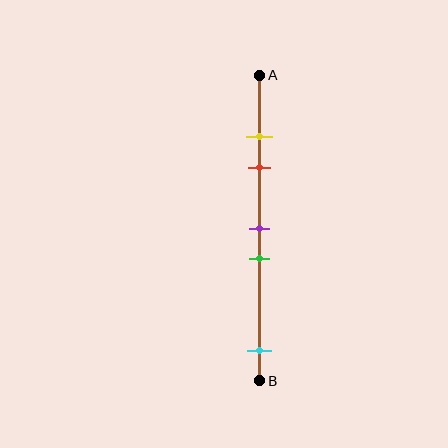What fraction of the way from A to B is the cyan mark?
The cyan mark is approximately 90% (0.9) of the way from A to B.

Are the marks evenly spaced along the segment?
No, the marks are not evenly spaced.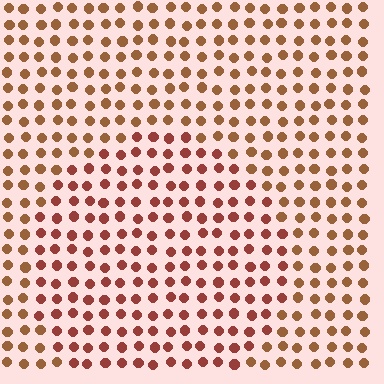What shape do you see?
I see a circle.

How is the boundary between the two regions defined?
The boundary is defined purely by a slight shift in hue (about 24 degrees). Spacing, size, and orientation are identical on both sides.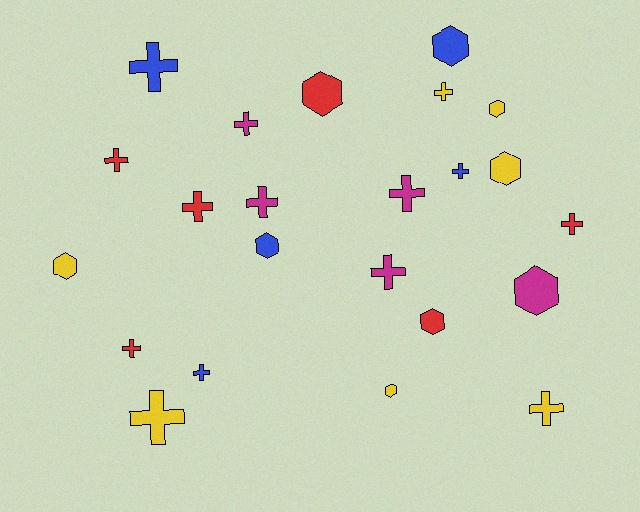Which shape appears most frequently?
Cross, with 14 objects.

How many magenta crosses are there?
There are 4 magenta crosses.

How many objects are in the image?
There are 23 objects.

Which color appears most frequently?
Yellow, with 7 objects.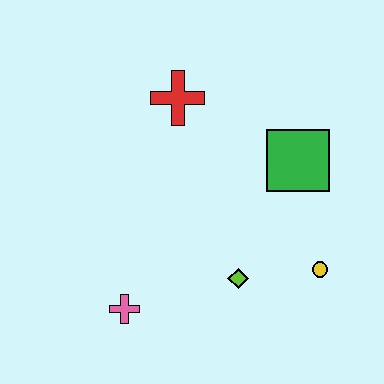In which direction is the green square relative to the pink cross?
The green square is to the right of the pink cross.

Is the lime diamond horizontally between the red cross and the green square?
Yes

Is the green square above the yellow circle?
Yes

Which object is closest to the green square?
The yellow circle is closest to the green square.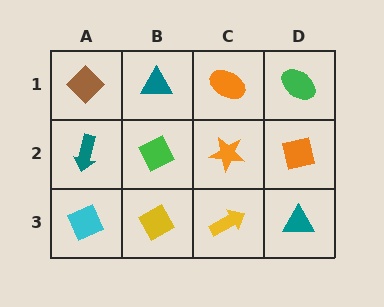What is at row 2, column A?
A teal arrow.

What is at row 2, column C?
An orange star.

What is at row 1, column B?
A teal triangle.